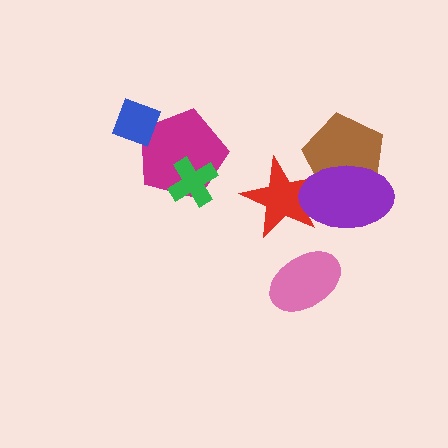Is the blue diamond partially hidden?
No, no other shape covers it.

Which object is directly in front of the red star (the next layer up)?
The brown pentagon is directly in front of the red star.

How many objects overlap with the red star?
2 objects overlap with the red star.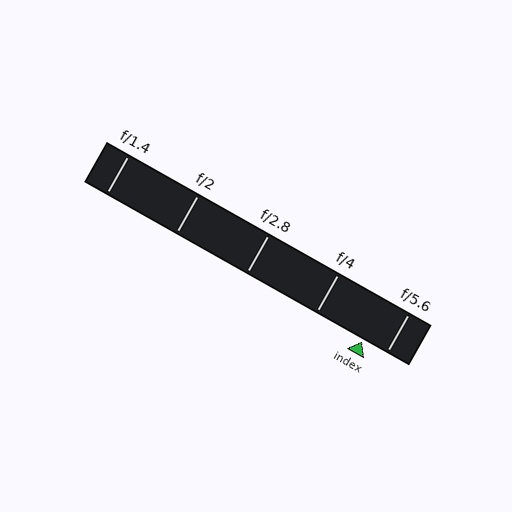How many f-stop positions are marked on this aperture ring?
There are 5 f-stop positions marked.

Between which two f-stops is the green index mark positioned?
The index mark is between f/4 and f/5.6.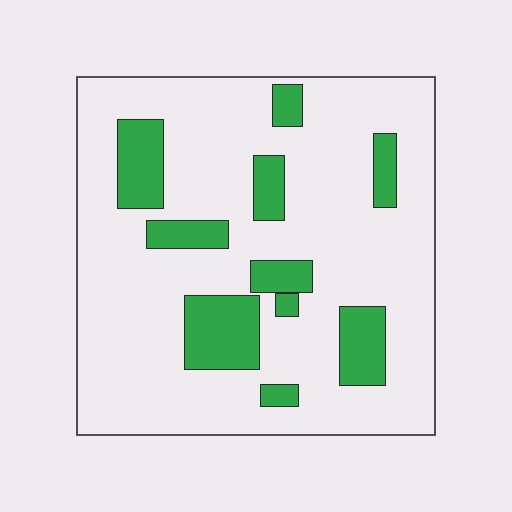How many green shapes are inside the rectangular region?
10.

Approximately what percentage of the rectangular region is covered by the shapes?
Approximately 20%.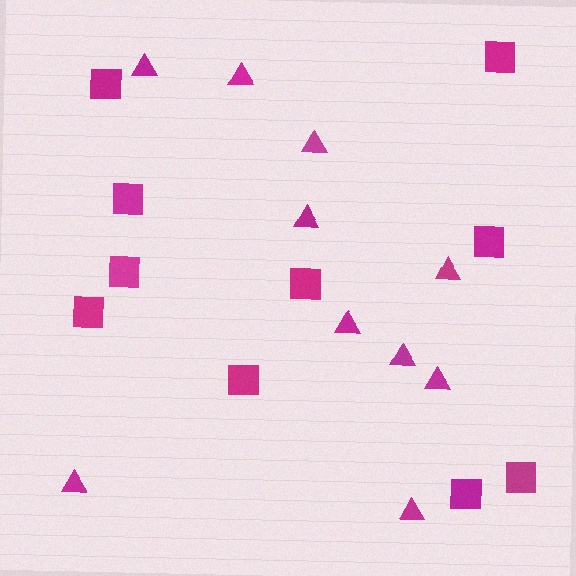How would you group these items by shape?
There are 2 groups: one group of squares (10) and one group of triangles (10).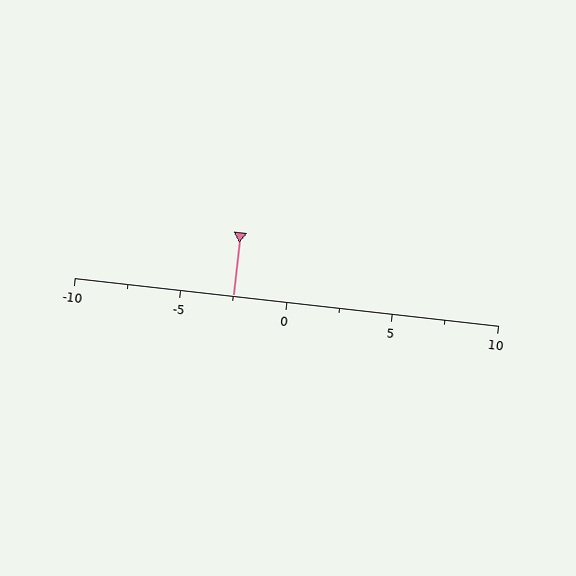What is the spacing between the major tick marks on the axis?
The major ticks are spaced 5 apart.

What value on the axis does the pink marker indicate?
The marker indicates approximately -2.5.